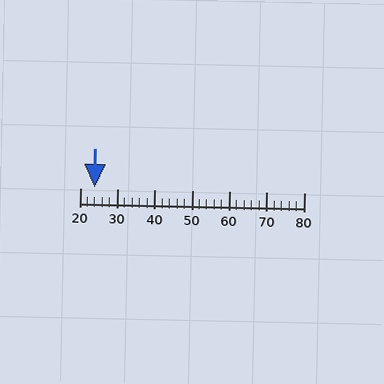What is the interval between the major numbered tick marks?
The major tick marks are spaced 10 units apart.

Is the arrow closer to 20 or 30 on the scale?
The arrow is closer to 20.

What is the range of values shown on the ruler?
The ruler shows values from 20 to 80.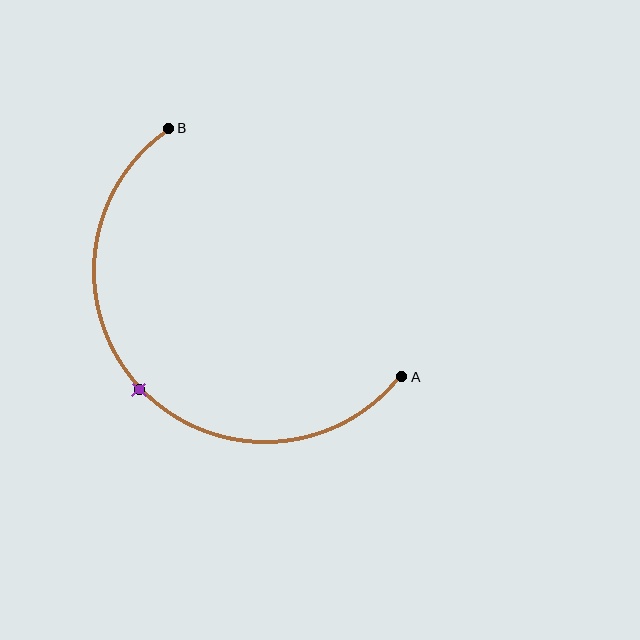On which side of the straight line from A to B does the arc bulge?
The arc bulges below and to the left of the straight line connecting A and B.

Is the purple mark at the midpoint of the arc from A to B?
Yes. The purple mark lies on the arc at equal arc-length from both A and B — it is the arc midpoint.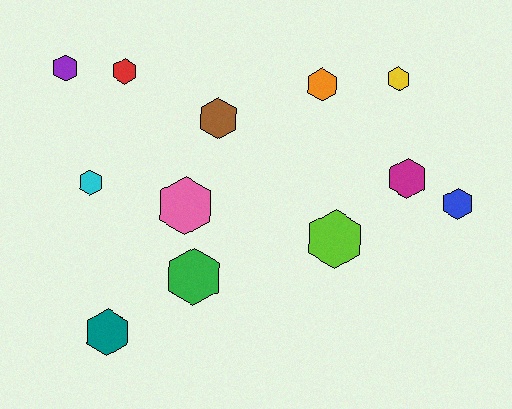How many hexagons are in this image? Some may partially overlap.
There are 12 hexagons.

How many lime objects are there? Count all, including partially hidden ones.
There is 1 lime object.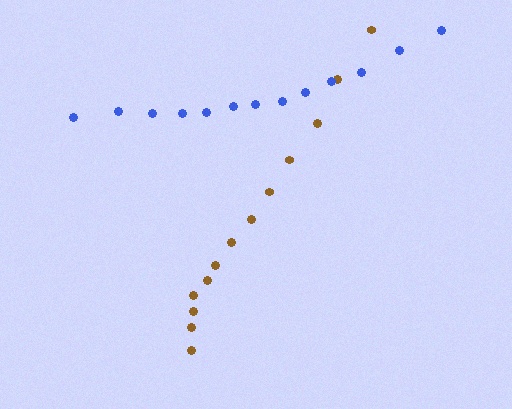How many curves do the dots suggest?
There are 2 distinct paths.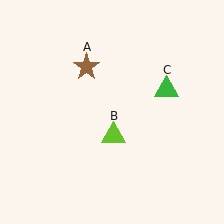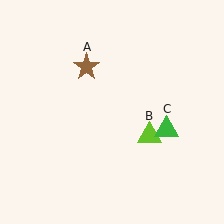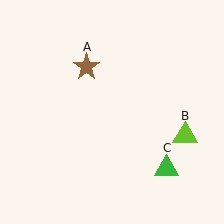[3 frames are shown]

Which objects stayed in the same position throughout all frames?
Brown star (object A) remained stationary.